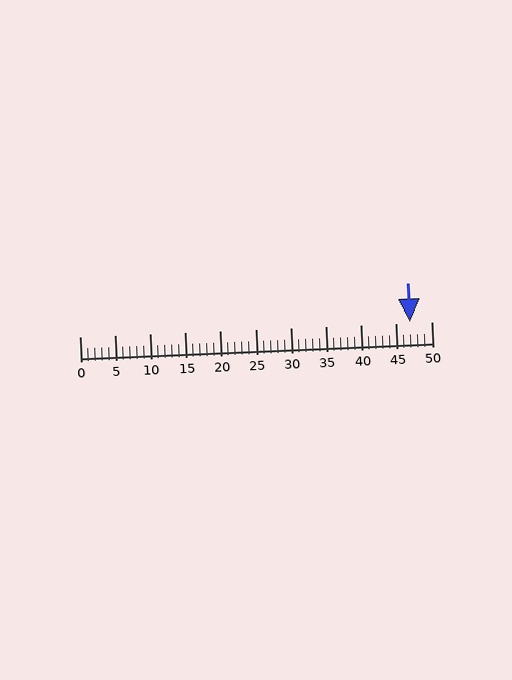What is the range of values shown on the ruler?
The ruler shows values from 0 to 50.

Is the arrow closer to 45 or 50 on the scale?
The arrow is closer to 45.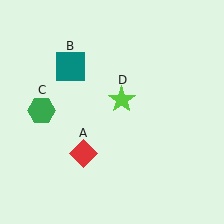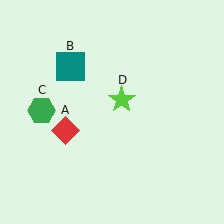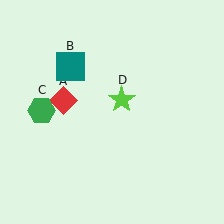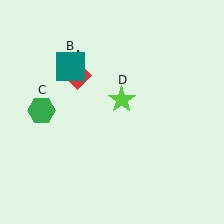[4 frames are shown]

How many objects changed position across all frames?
1 object changed position: red diamond (object A).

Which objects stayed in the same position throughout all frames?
Teal square (object B) and green hexagon (object C) and lime star (object D) remained stationary.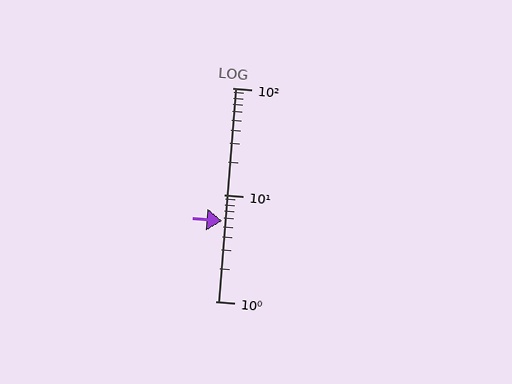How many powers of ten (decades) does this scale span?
The scale spans 2 decades, from 1 to 100.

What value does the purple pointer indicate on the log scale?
The pointer indicates approximately 5.6.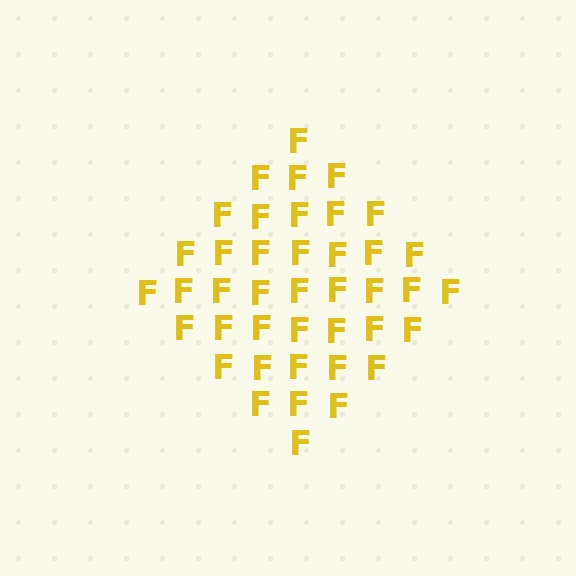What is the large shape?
The large shape is a diamond.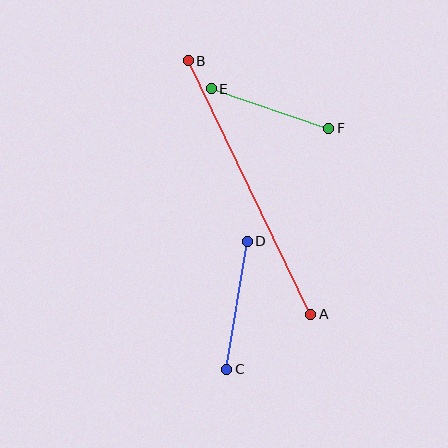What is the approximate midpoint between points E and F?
The midpoint is at approximately (270, 109) pixels.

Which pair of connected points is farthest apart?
Points A and B are farthest apart.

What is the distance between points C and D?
The distance is approximately 129 pixels.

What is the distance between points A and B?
The distance is approximately 282 pixels.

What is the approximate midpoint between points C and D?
The midpoint is at approximately (237, 305) pixels.